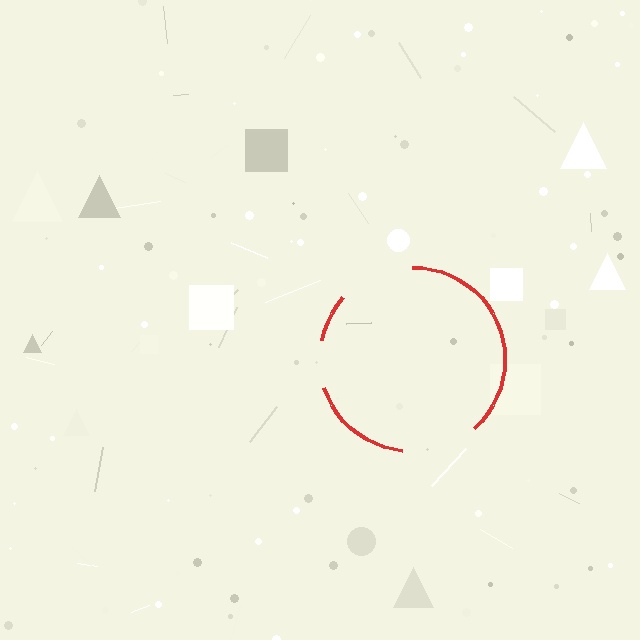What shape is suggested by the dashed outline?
The dashed outline suggests a circle.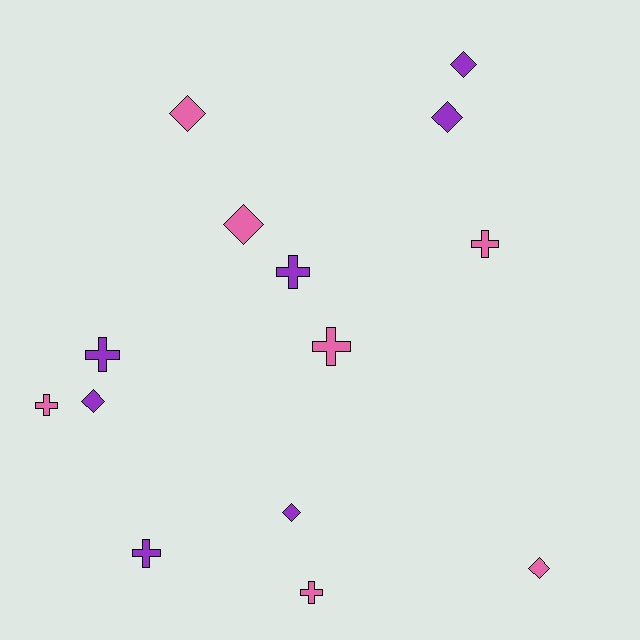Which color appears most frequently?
Purple, with 7 objects.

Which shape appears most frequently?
Diamond, with 7 objects.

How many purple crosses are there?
There are 3 purple crosses.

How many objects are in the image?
There are 14 objects.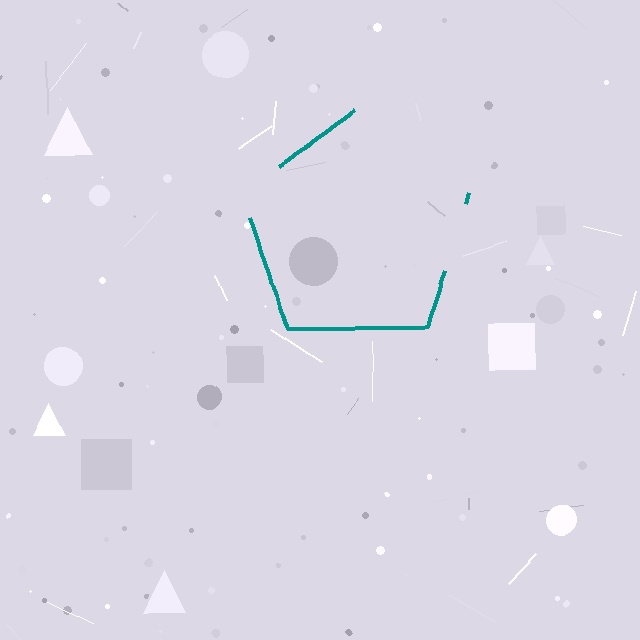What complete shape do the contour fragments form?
The contour fragments form a pentagon.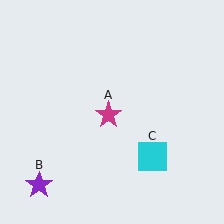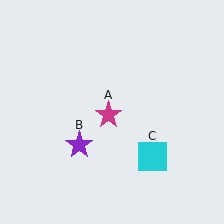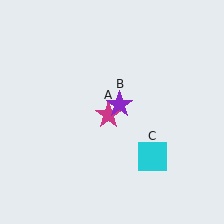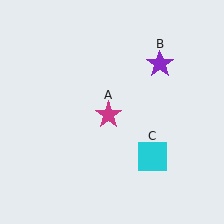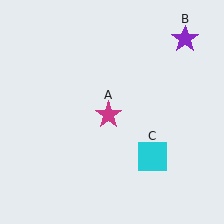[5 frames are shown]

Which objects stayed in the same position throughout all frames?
Magenta star (object A) and cyan square (object C) remained stationary.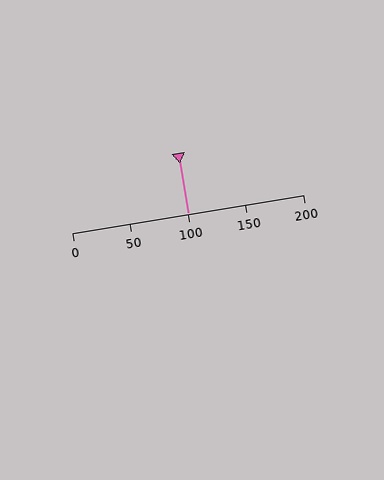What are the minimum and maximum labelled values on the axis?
The axis runs from 0 to 200.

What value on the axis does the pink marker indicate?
The marker indicates approximately 100.